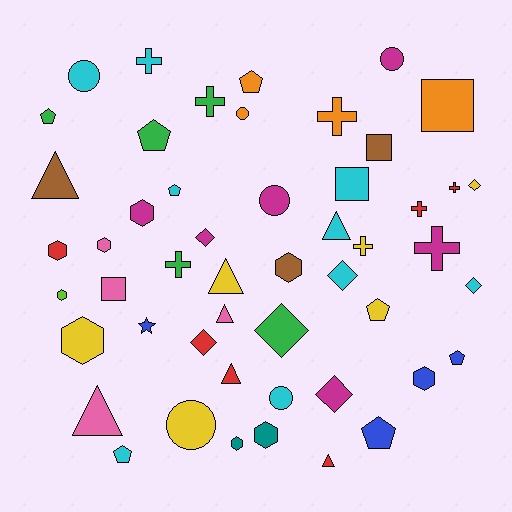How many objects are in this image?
There are 50 objects.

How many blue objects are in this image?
There are 4 blue objects.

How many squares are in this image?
There are 4 squares.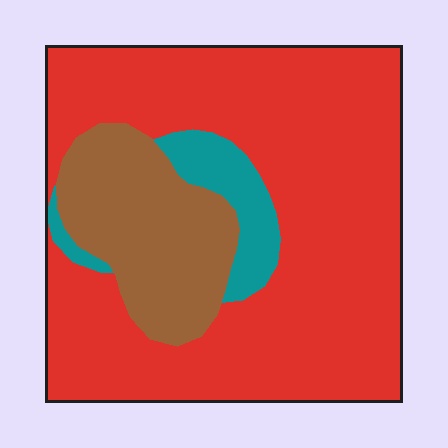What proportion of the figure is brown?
Brown takes up between a sixth and a third of the figure.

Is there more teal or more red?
Red.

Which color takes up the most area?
Red, at roughly 70%.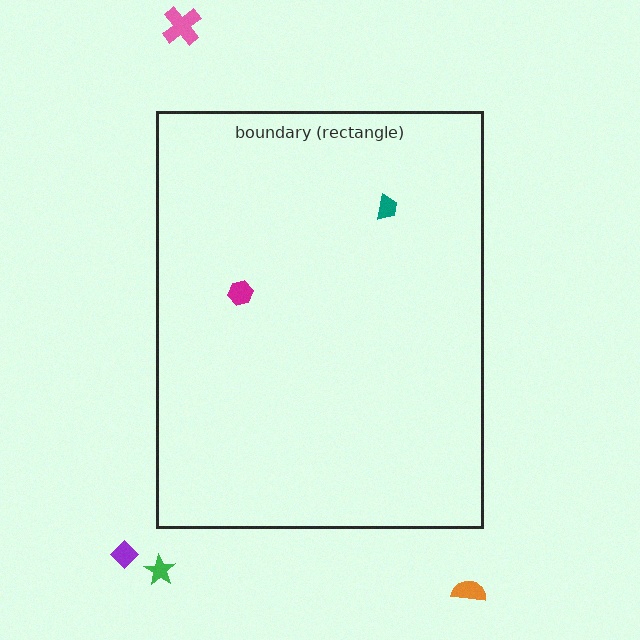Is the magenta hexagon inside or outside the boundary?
Inside.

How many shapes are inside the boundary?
2 inside, 4 outside.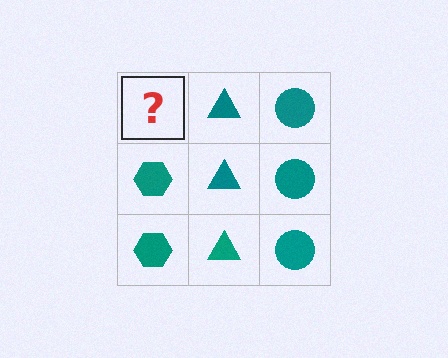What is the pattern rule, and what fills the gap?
The rule is that each column has a consistent shape. The gap should be filled with a teal hexagon.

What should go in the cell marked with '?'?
The missing cell should contain a teal hexagon.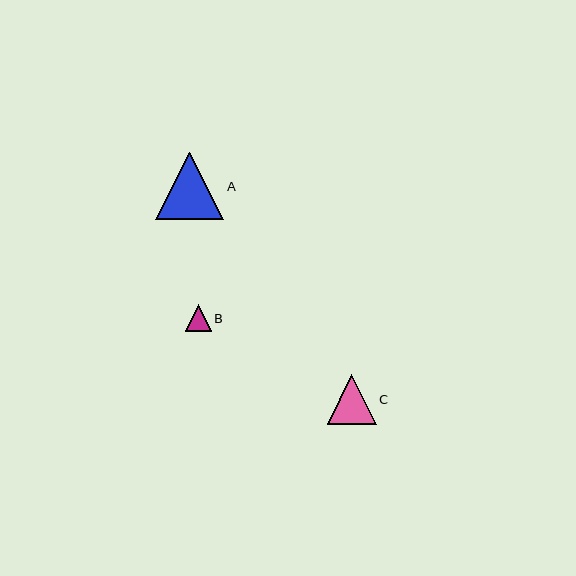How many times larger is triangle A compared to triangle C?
Triangle A is approximately 1.4 times the size of triangle C.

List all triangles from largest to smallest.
From largest to smallest: A, C, B.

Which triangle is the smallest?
Triangle B is the smallest with a size of approximately 26 pixels.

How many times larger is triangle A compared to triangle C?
Triangle A is approximately 1.4 times the size of triangle C.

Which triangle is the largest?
Triangle A is the largest with a size of approximately 68 pixels.